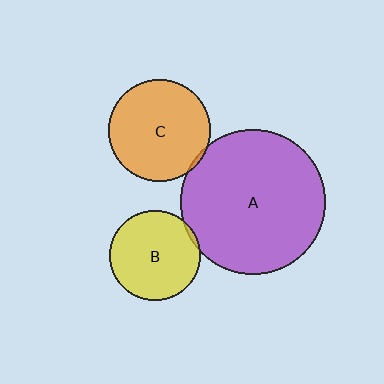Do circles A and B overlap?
Yes.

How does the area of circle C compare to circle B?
Approximately 1.3 times.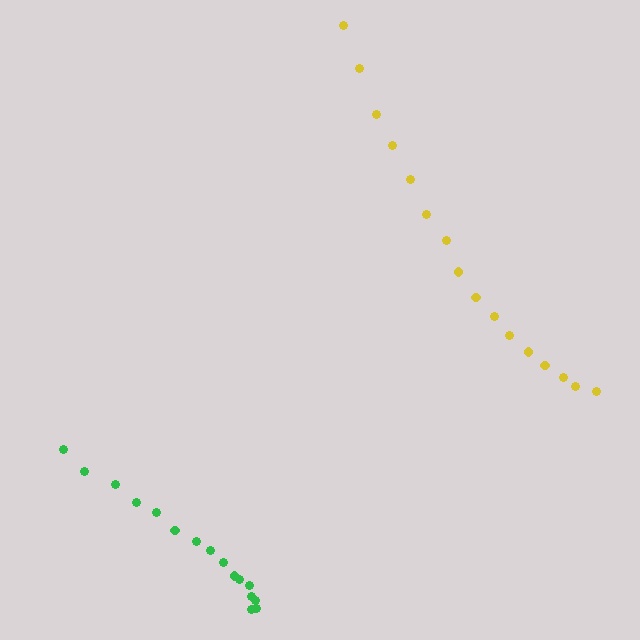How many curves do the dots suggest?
There are 2 distinct paths.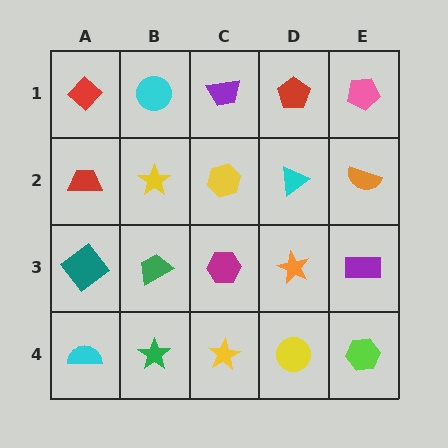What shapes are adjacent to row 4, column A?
A teal diamond (row 3, column A), a green star (row 4, column B).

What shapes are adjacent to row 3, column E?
An orange semicircle (row 2, column E), a lime hexagon (row 4, column E), an orange star (row 3, column D).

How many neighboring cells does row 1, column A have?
2.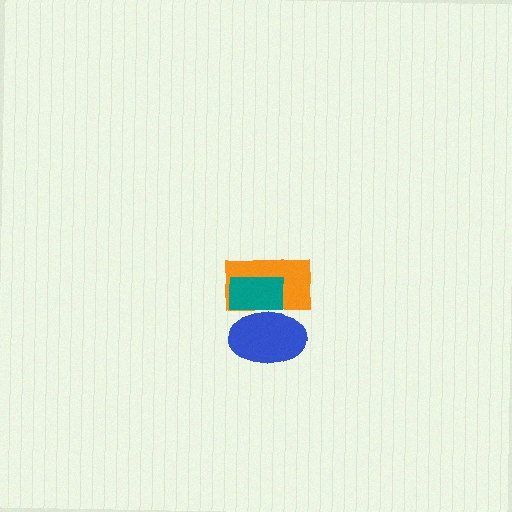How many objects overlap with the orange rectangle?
2 objects overlap with the orange rectangle.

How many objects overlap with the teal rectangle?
2 objects overlap with the teal rectangle.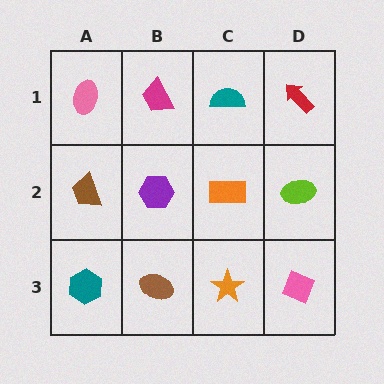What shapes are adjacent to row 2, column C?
A teal semicircle (row 1, column C), an orange star (row 3, column C), a purple hexagon (row 2, column B), a lime ellipse (row 2, column D).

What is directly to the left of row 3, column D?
An orange star.